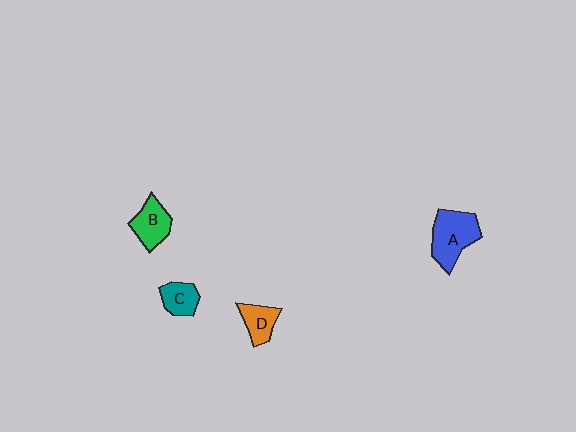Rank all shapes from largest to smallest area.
From largest to smallest: A (blue), B (green), D (orange), C (teal).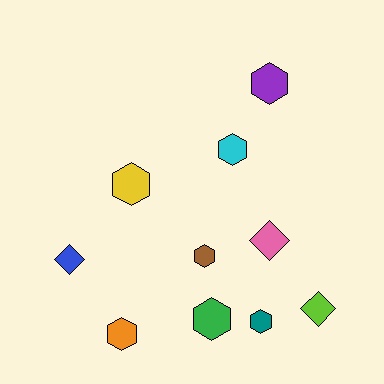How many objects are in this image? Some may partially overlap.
There are 10 objects.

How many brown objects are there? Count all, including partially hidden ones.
There is 1 brown object.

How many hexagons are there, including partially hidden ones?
There are 7 hexagons.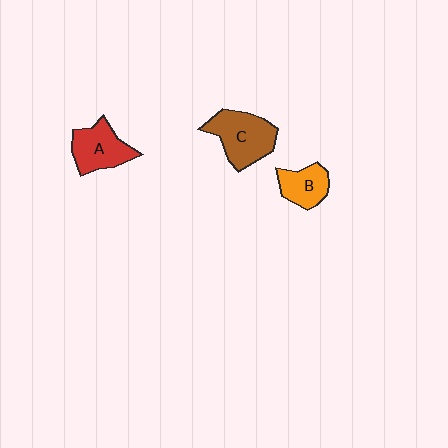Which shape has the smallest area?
Shape B (orange).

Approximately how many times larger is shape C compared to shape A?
Approximately 1.2 times.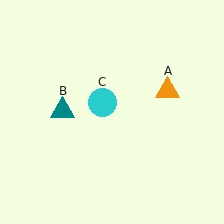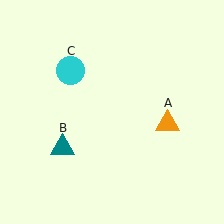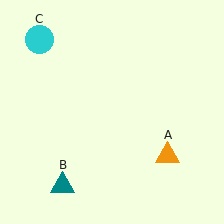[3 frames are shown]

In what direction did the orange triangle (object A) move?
The orange triangle (object A) moved down.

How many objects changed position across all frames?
3 objects changed position: orange triangle (object A), teal triangle (object B), cyan circle (object C).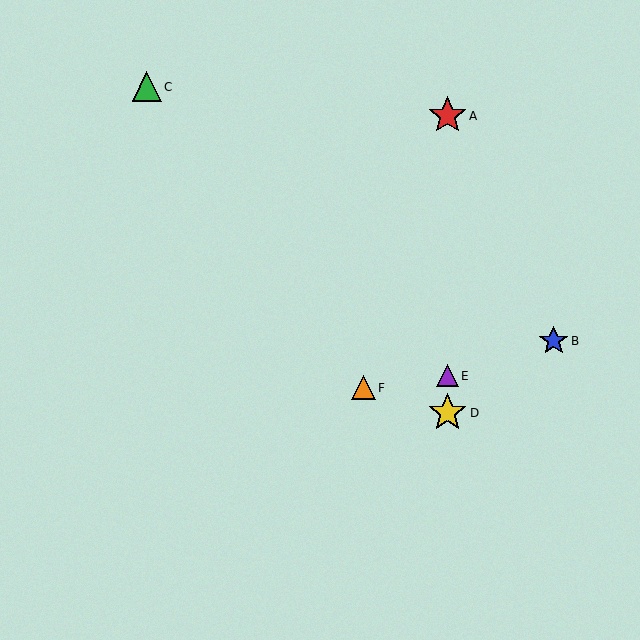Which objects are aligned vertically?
Objects A, D, E are aligned vertically.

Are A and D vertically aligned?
Yes, both are at x≈447.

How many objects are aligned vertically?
3 objects (A, D, E) are aligned vertically.